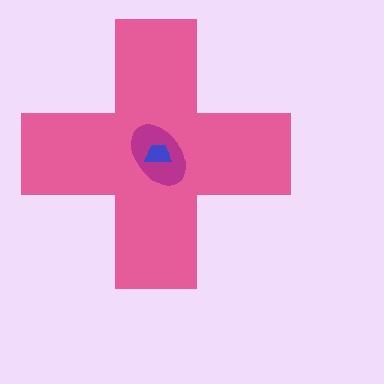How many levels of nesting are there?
3.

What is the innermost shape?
The blue trapezoid.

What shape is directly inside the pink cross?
The magenta ellipse.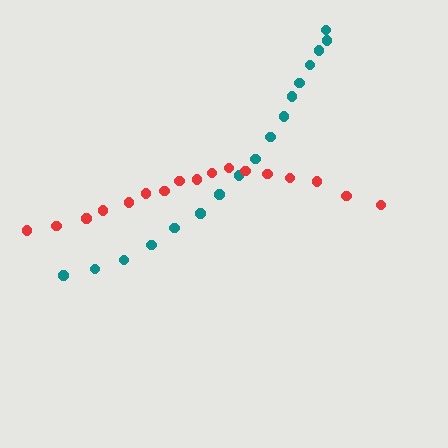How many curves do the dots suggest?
There are 2 distinct paths.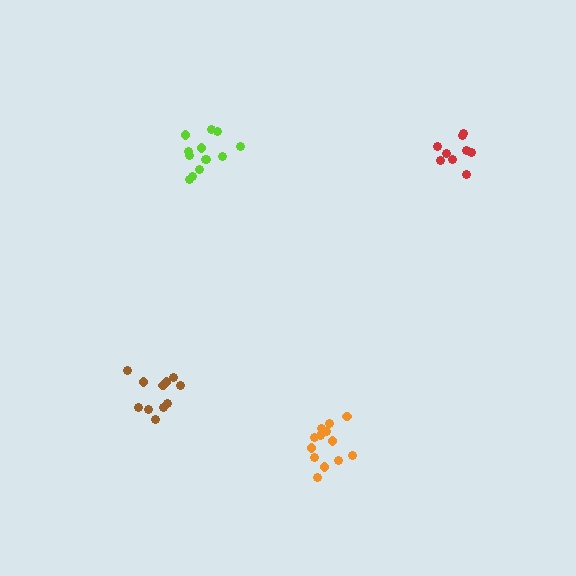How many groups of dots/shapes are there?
There are 4 groups.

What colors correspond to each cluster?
The clusters are colored: brown, red, lime, orange.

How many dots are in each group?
Group 1: 11 dots, Group 2: 9 dots, Group 3: 14 dots, Group 4: 13 dots (47 total).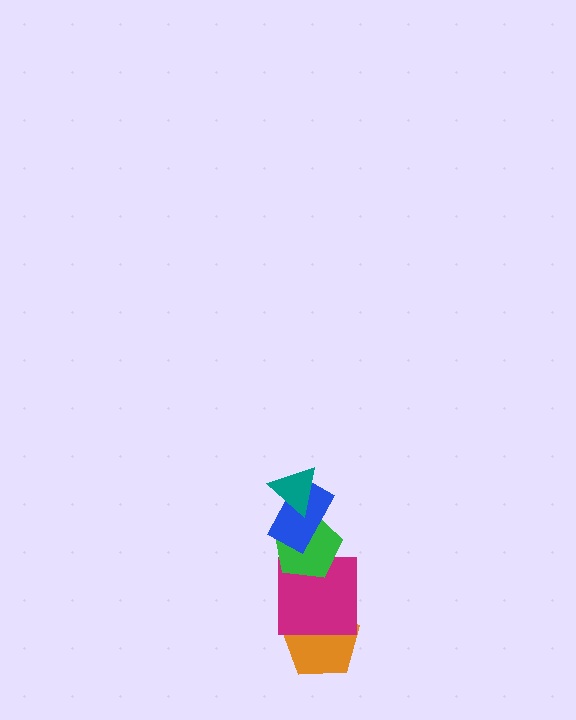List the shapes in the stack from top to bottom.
From top to bottom: the teal triangle, the blue rectangle, the green pentagon, the magenta square, the orange pentagon.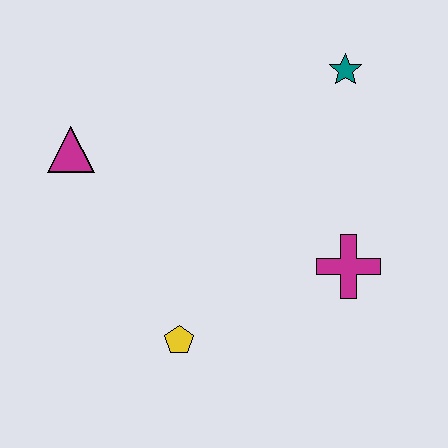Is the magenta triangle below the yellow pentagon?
No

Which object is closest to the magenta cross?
The yellow pentagon is closest to the magenta cross.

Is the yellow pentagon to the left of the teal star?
Yes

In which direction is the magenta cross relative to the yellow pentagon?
The magenta cross is to the right of the yellow pentagon.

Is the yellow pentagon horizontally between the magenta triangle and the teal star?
Yes